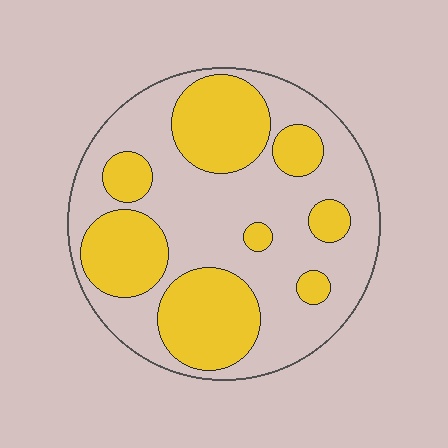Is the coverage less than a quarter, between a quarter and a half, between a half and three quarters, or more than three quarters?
Between a quarter and a half.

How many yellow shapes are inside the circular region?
8.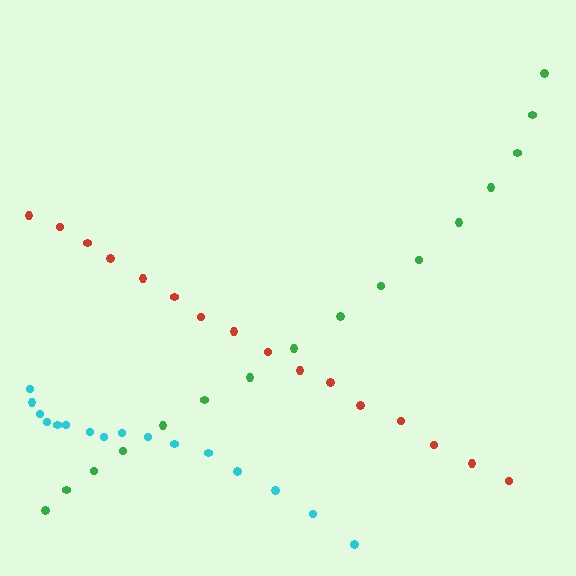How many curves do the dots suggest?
There are 3 distinct paths.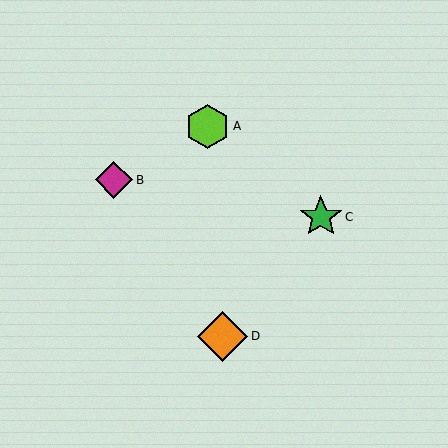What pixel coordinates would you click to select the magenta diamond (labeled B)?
Click at (114, 180) to select the magenta diamond B.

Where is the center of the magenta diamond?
The center of the magenta diamond is at (114, 180).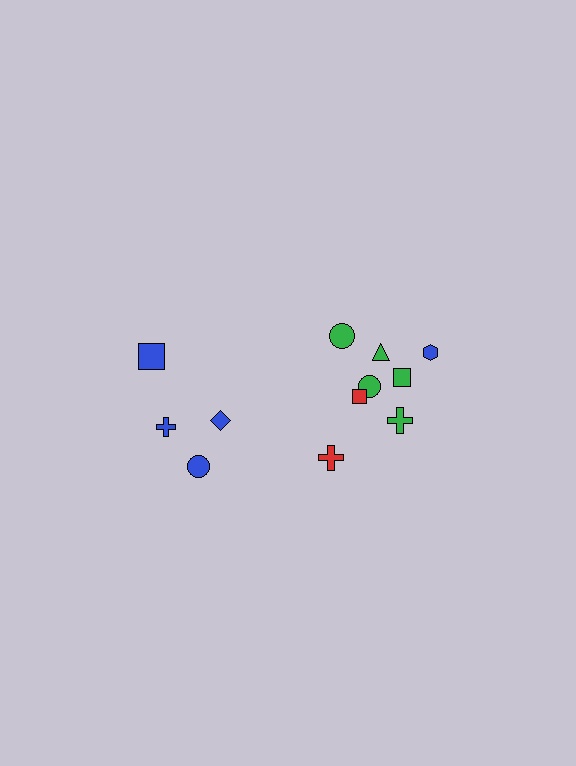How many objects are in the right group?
There are 8 objects.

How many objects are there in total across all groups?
There are 12 objects.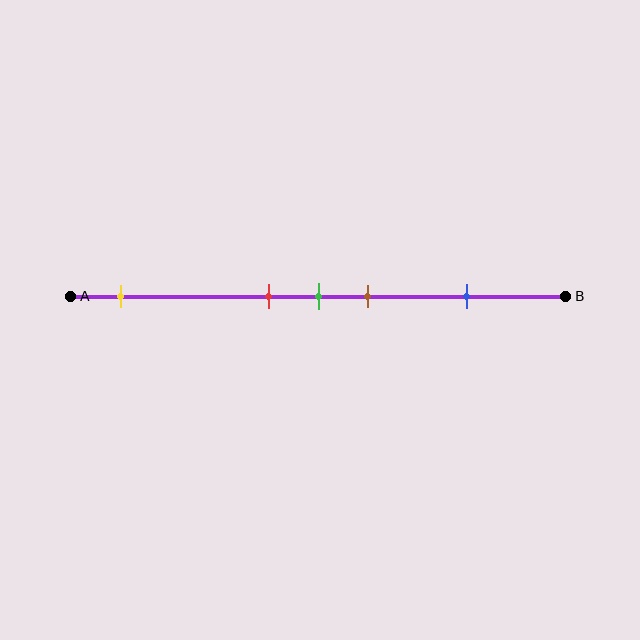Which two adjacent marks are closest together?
The red and green marks are the closest adjacent pair.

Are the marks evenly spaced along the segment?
No, the marks are not evenly spaced.